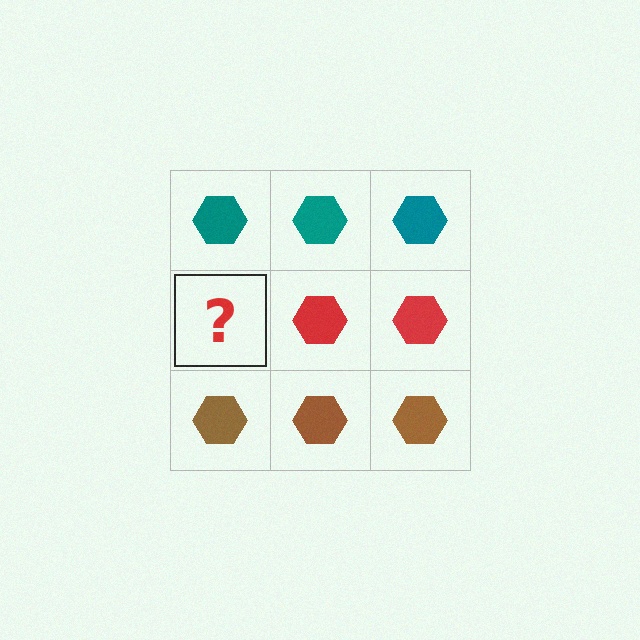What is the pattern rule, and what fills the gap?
The rule is that each row has a consistent color. The gap should be filled with a red hexagon.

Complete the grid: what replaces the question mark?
The question mark should be replaced with a red hexagon.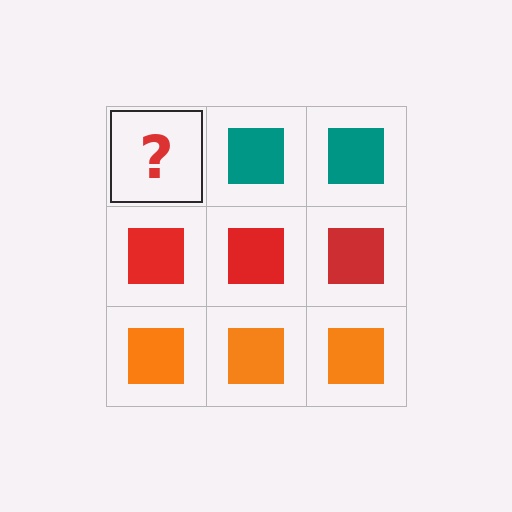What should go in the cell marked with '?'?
The missing cell should contain a teal square.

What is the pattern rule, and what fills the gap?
The rule is that each row has a consistent color. The gap should be filled with a teal square.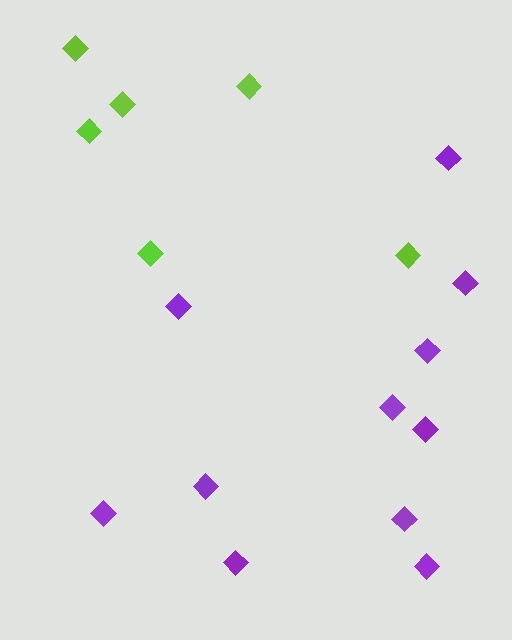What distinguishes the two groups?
There are 2 groups: one group of lime diamonds (6) and one group of purple diamonds (11).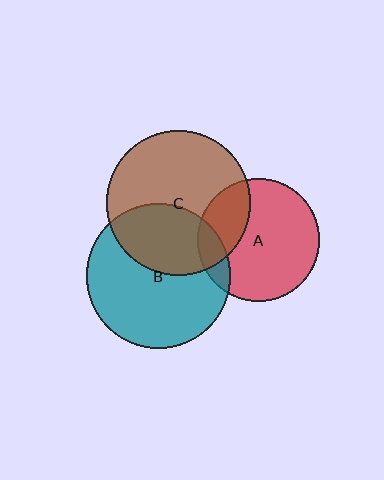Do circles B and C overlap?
Yes.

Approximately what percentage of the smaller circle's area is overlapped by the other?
Approximately 35%.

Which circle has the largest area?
Circle B (teal).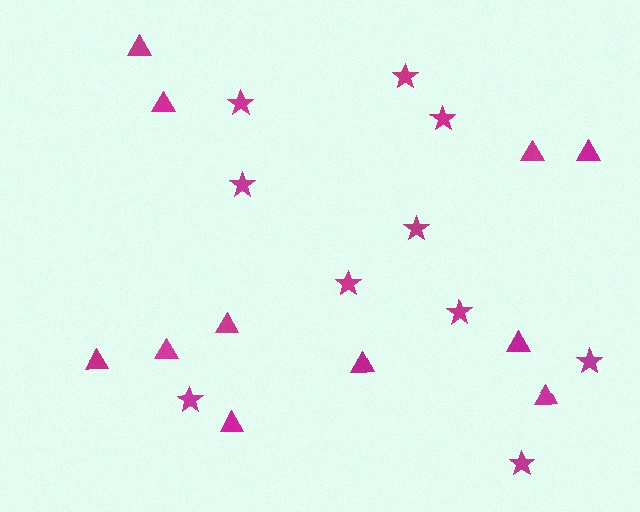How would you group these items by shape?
There are 2 groups: one group of triangles (11) and one group of stars (10).